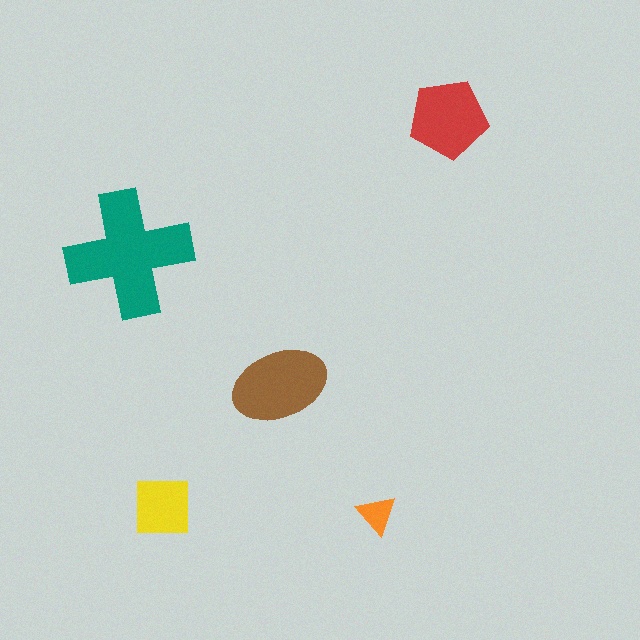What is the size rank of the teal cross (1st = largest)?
1st.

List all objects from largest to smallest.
The teal cross, the brown ellipse, the red pentagon, the yellow square, the orange triangle.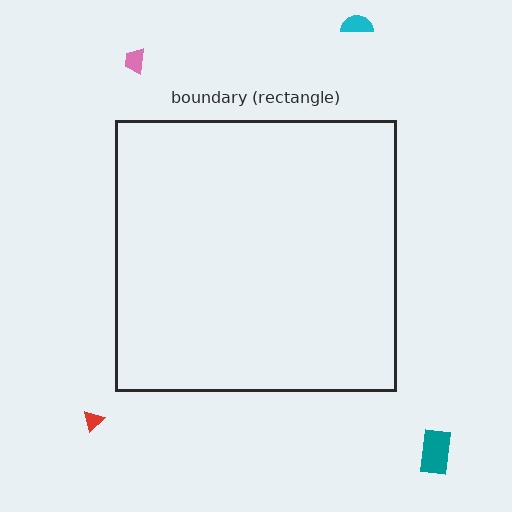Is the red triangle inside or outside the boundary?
Outside.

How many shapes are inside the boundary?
0 inside, 4 outside.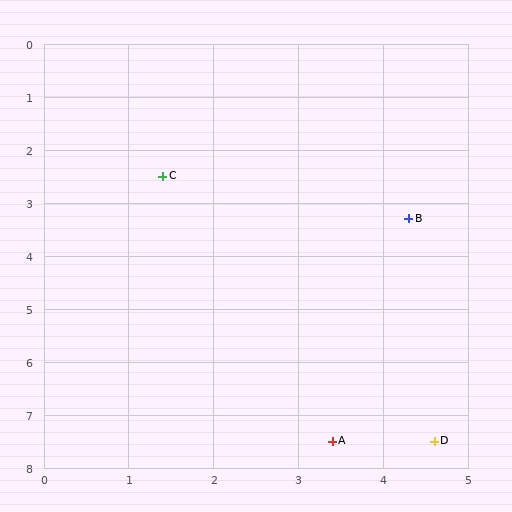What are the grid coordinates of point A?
Point A is at approximately (3.4, 7.5).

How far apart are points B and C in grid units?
Points B and C are about 3.0 grid units apart.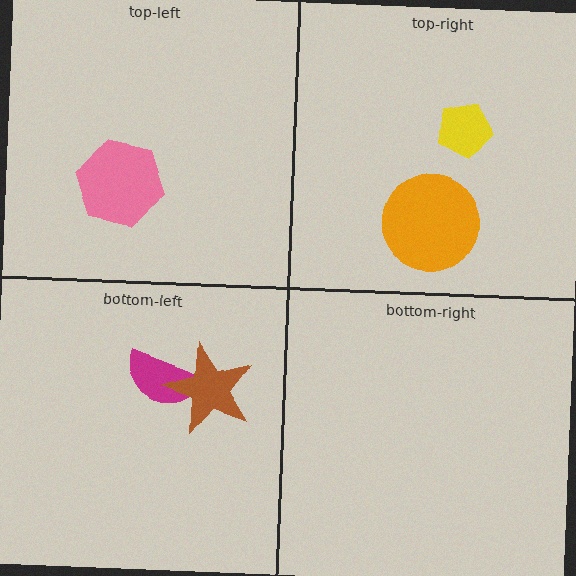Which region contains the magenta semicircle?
The bottom-left region.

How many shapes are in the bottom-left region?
2.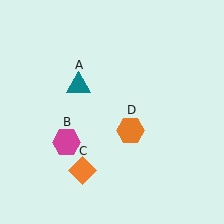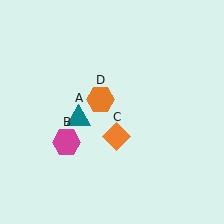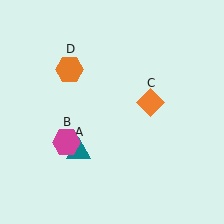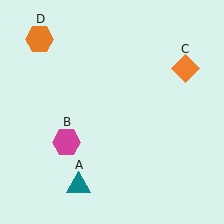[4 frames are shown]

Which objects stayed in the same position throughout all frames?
Magenta hexagon (object B) remained stationary.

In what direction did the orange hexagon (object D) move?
The orange hexagon (object D) moved up and to the left.